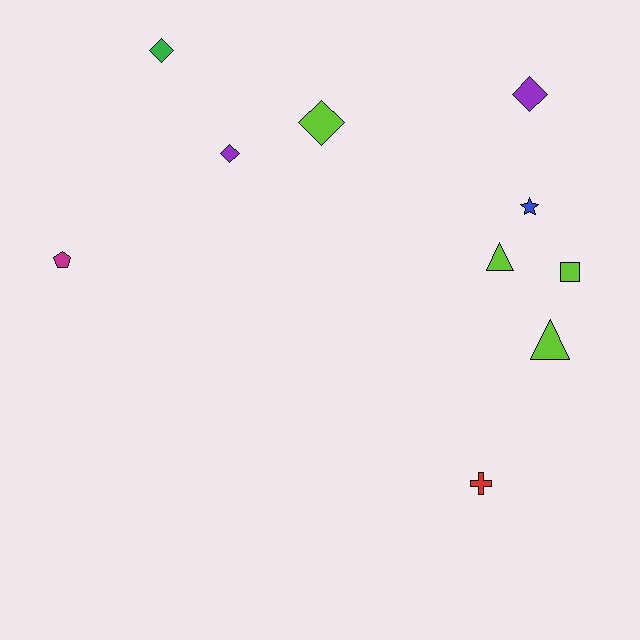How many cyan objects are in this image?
There are no cyan objects.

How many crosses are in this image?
There is 1 cross.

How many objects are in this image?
There are 10 objects.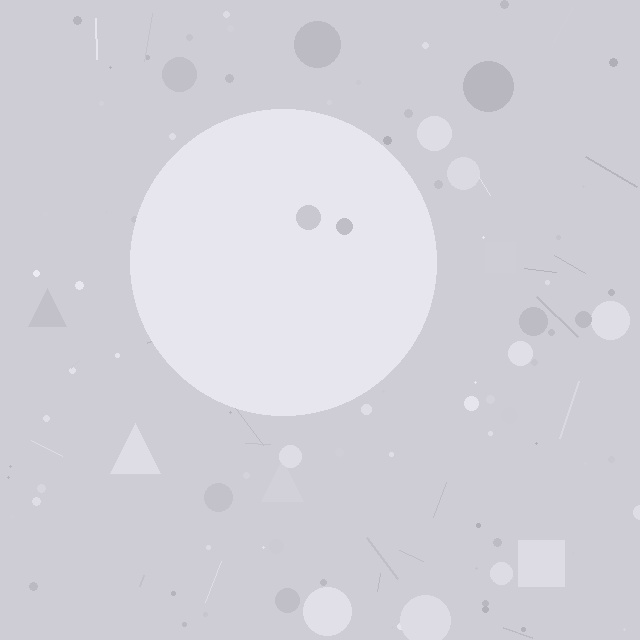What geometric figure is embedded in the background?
A circle is embedded in the background.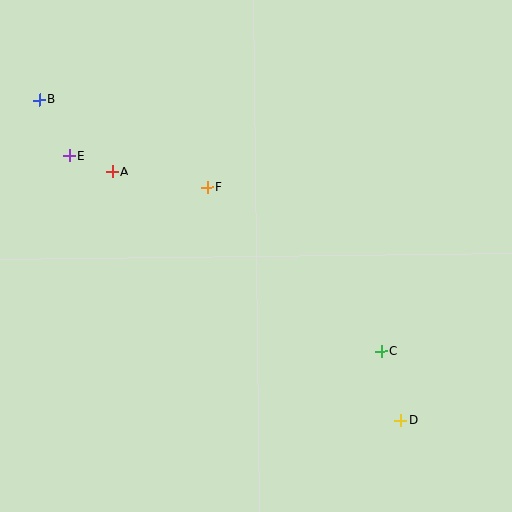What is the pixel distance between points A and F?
The distance between A and F is 96 pixels.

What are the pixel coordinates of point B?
Point B is at (39, 100).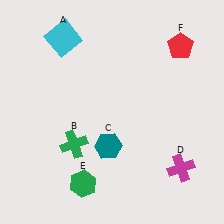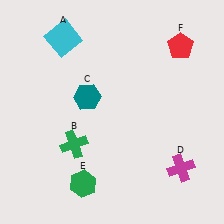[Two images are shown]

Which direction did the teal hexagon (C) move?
The teal hexagon (C) moved up.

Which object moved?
The teal hexagon (C) moved up.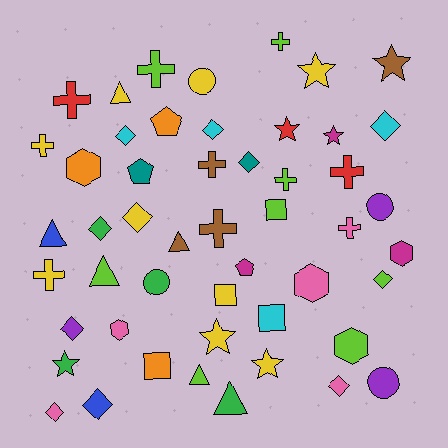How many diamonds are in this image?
There are 11 diamonds.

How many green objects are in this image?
There are 4 green objects.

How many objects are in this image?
There are 50 objects.